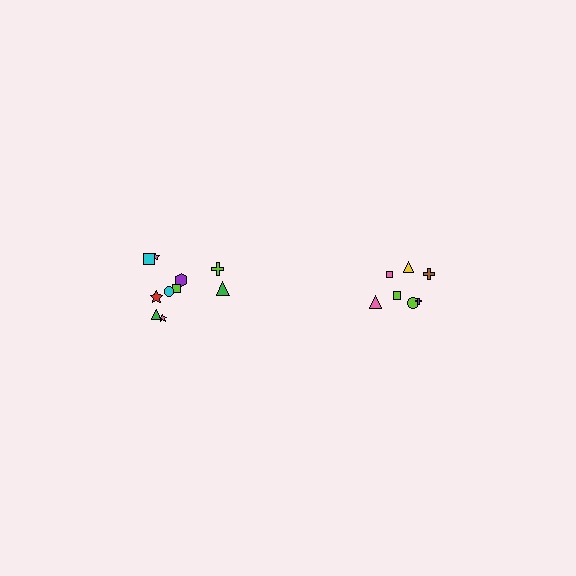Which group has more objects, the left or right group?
The left group.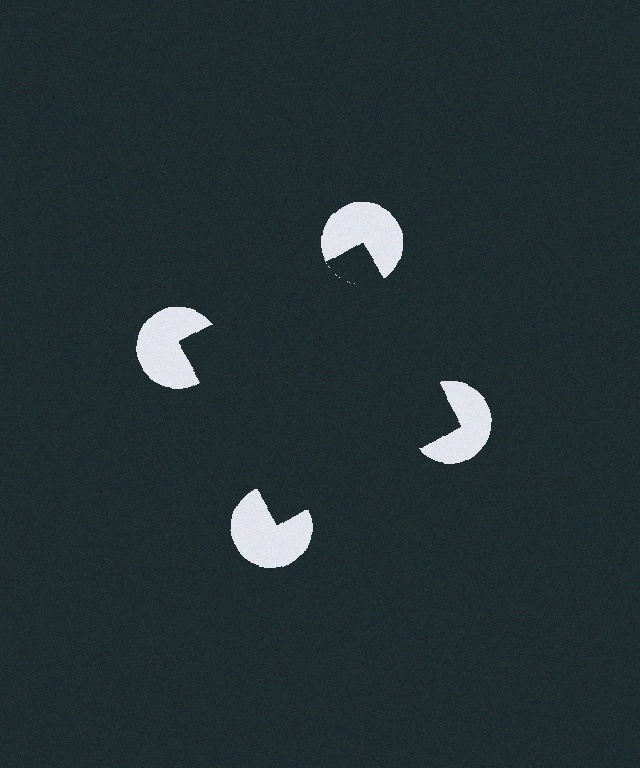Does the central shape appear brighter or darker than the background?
It typically appears slightly darker than the background, even though no actual brightness change is drawn.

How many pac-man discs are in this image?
There are 4 — one at each vertex of the illusory square.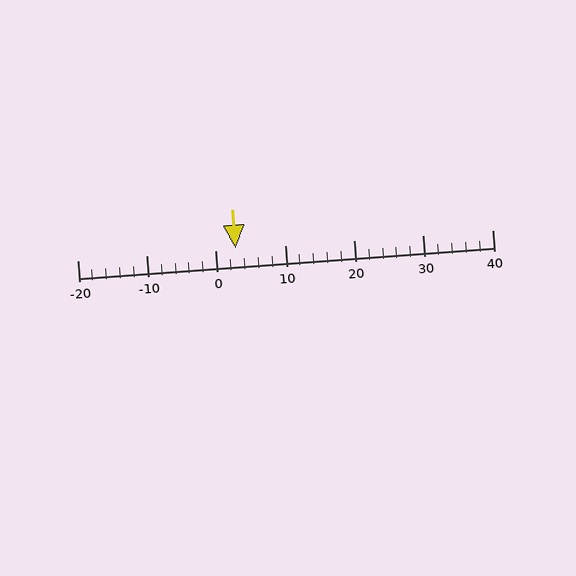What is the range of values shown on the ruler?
The ruler shows values from -20 to 40.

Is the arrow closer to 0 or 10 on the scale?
The arrow is closer to 0.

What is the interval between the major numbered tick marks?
The major tick marks are spaced 10 units apart.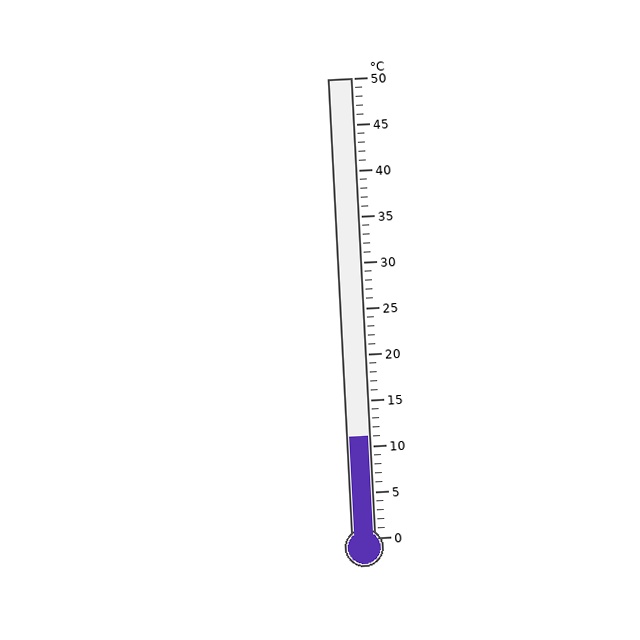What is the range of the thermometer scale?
The thermometer scale ranges from 0°C to 50°C.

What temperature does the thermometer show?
The thermometer shows approximately 11°C.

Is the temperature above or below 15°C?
The temperature is below 15°C.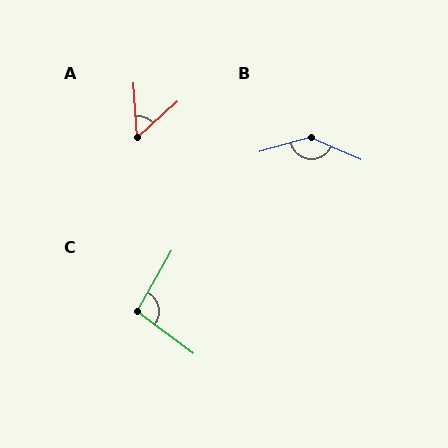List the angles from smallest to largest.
A (52°), C (97°), B (141°).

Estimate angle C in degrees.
Approximately 97 degrees.